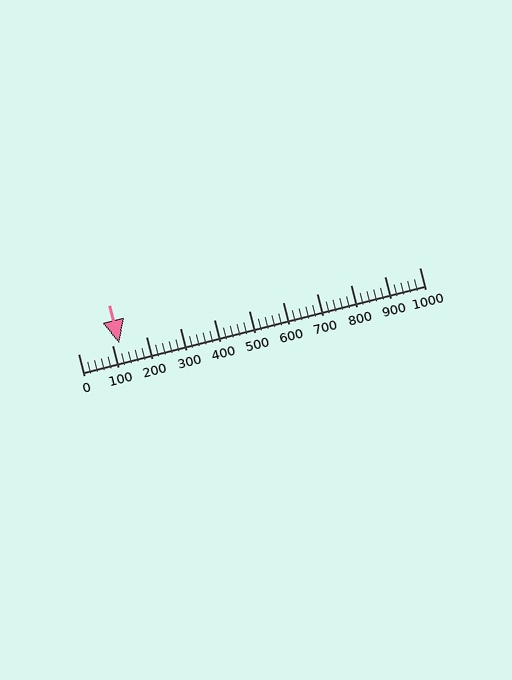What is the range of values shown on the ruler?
The ruler shows values from 0 to 1000.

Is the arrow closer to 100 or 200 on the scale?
The arrow is closer to 100.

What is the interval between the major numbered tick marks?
The major tick marks are spaced 100 units apart.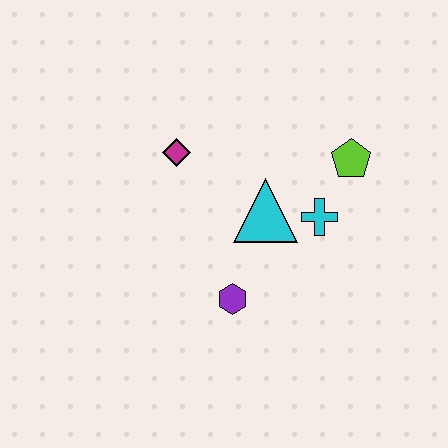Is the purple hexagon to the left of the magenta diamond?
No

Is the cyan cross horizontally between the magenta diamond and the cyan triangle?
No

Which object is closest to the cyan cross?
The cyan triangle is closest to the cyan cross.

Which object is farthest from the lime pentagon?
The purple hexagon is farthest from the lime pentagon.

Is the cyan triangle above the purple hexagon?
Yes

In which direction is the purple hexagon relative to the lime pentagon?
The purple hexagon is below the lime pentagon.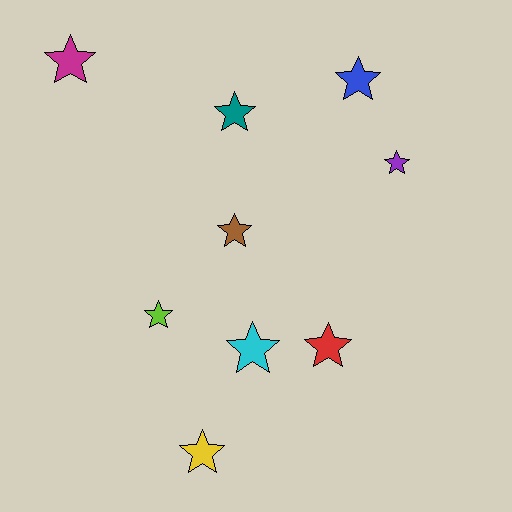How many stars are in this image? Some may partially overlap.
There are 9 stars.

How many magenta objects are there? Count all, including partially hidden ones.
There is 1 magenta object.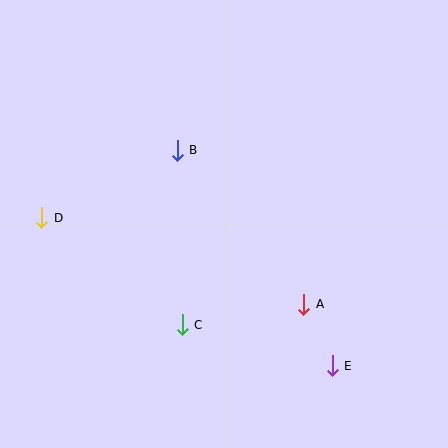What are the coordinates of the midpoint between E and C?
The midpoint between E and C is at (257, 345).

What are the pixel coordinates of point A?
Point A is at (304, 304).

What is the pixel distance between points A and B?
The distance between A and B is 199 pixels.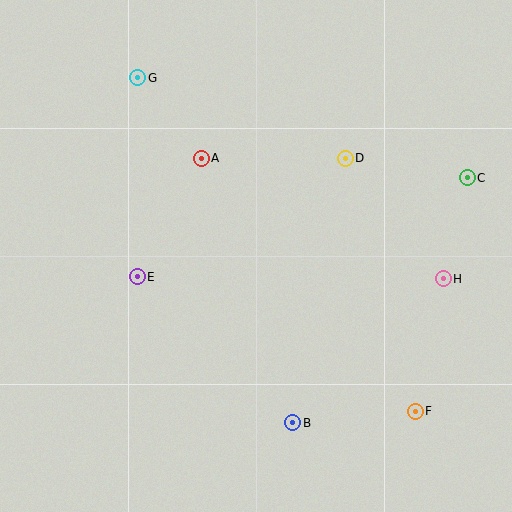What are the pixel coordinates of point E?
Point E is at (137, 277).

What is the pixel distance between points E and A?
The distance between E and A is 135 pixels.